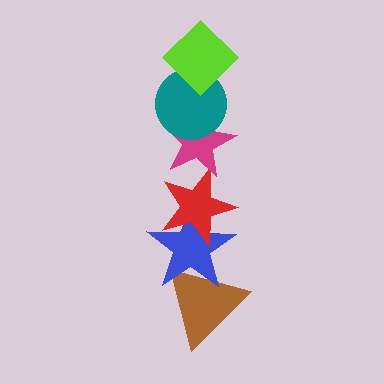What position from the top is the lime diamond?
The lime diamond is 1st from the top.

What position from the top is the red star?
The red star is 4th from the top.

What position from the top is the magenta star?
The magenta star is 3rd from the top.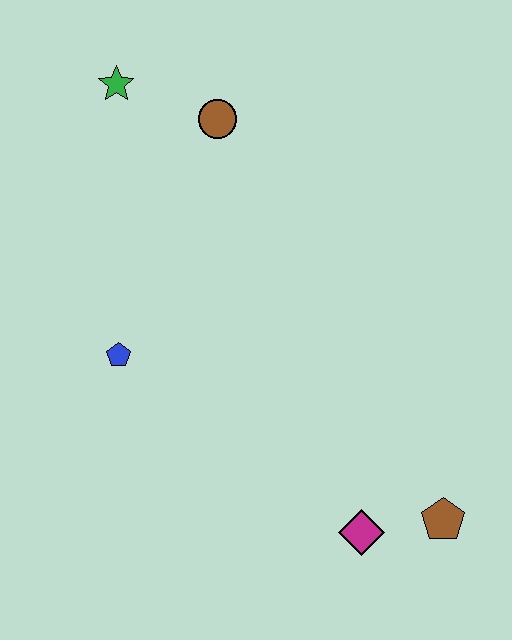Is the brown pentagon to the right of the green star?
Yes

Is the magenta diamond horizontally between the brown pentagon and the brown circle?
Yes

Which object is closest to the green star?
The brown circle is closest to the green star.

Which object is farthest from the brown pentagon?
The green star is farthest from the brown pentagon.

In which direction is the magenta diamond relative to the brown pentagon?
The magenta diamond is to the left of the brown pentagon.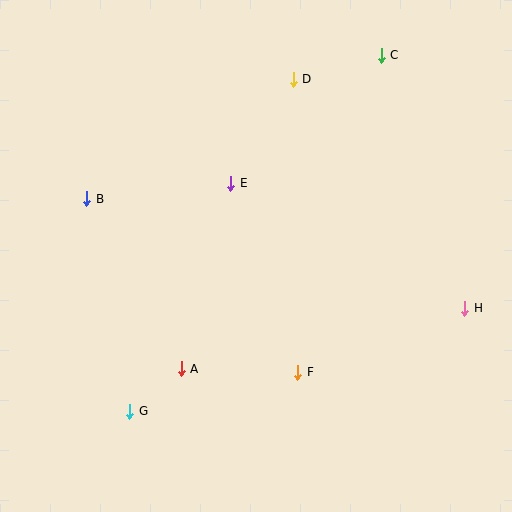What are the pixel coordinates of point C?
Point C is at (381, 55).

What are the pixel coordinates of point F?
Point F is at (298, 372).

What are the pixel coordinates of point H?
Point H is at (465, 308).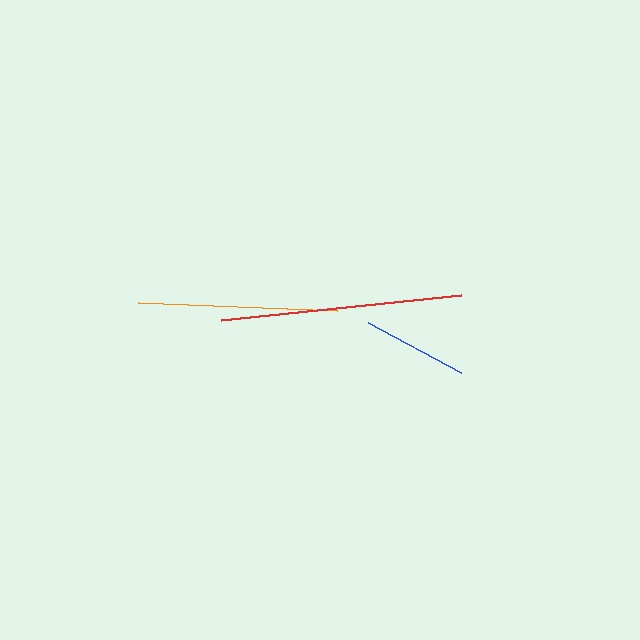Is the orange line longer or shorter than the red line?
The red line is longer than the orange line.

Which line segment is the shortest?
The blue line is the shortest at approximately 105 pixels.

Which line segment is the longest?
The red line is the longest at approximately 242 pixels.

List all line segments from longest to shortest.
From longest to shortest: red, orange, blue.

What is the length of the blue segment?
The blue segment is approximately 105 pixels long.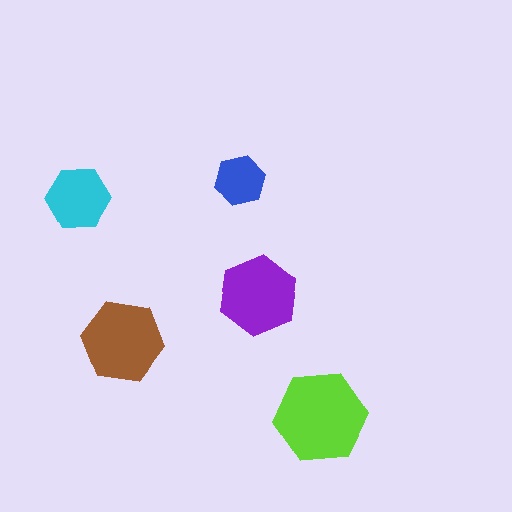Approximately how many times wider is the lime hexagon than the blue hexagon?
About 2 times wider.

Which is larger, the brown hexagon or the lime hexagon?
The lime one.